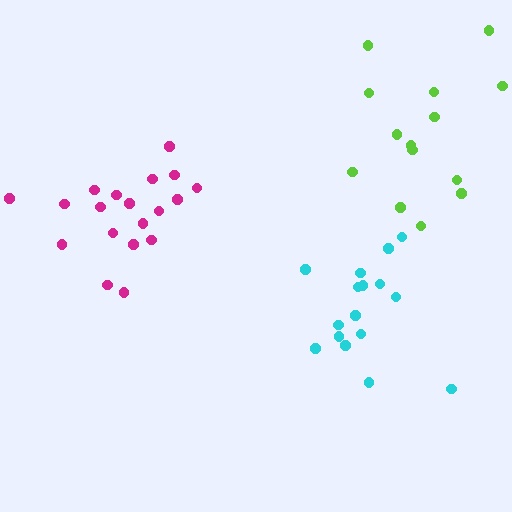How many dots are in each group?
Group 1: 16 dots, Group 2: 19 dots, Group 3: 14 dots (49 total).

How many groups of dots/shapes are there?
There are 3 groups.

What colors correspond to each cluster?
The clusters are colored: cyan, magenta, lime.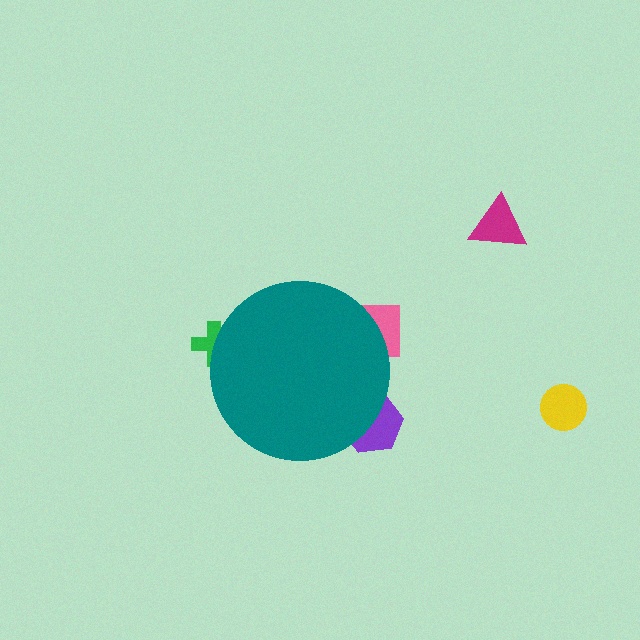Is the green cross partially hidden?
Yes, the green cross is partially hidden behind the teal circle.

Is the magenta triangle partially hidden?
No, the magenta triangle is fully visible.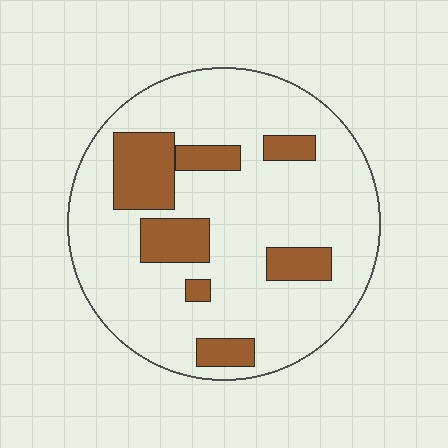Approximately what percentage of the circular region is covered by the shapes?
Approximately 20%.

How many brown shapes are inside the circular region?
7.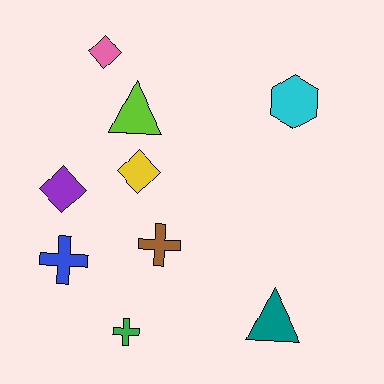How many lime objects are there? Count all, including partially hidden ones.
There is 1 lime object.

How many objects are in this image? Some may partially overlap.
There are 9 objects.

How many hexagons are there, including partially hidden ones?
There is 1 hexagon.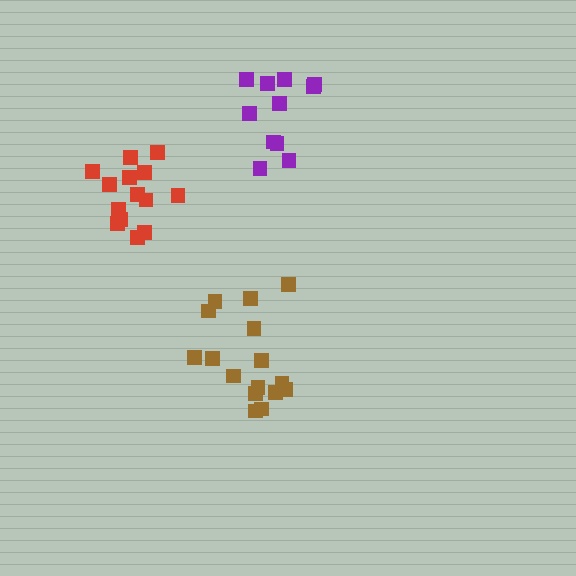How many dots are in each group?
Group 1: 16 dots, Group 2: 11 dots, Group 3: 14 dots (41 total).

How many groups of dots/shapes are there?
There are 3 groups.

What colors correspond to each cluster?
The clusters are colored: brown, purple, red.